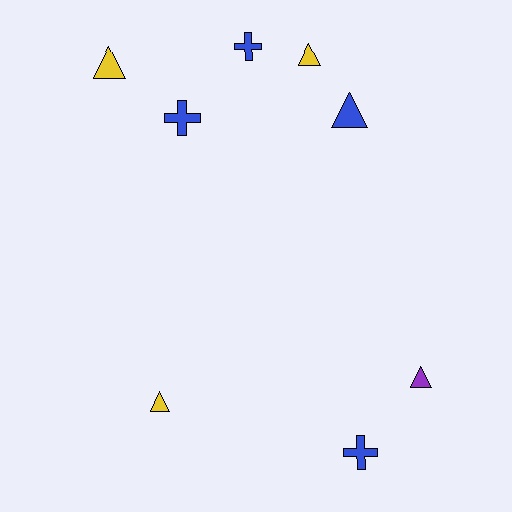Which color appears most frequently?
Blue, with 4 objects.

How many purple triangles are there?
There is 1 purple triangle.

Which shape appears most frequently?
Triangle, with 5 objects.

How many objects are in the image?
There are 8 objects.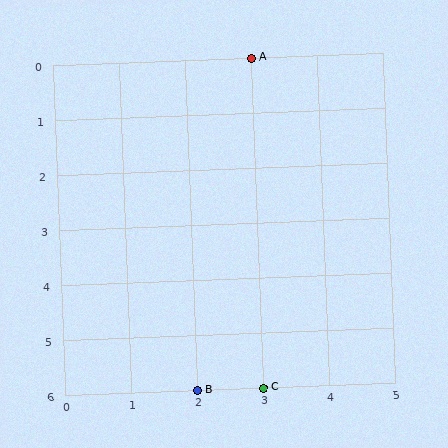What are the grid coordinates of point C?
Point C is at grid coordinates (3, 6).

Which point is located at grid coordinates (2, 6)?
Point B is at (2, 6).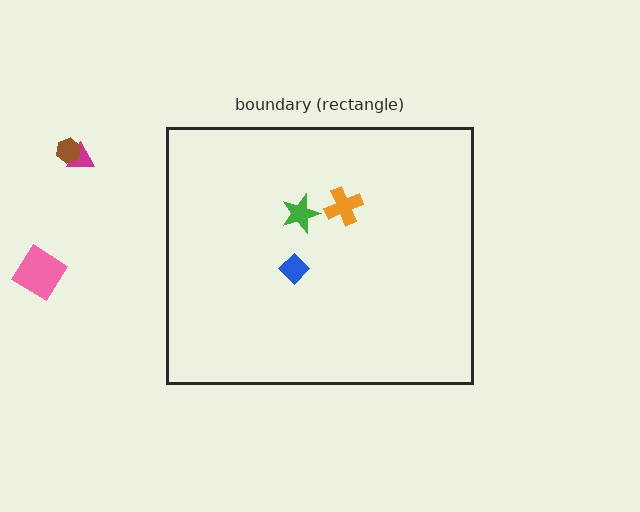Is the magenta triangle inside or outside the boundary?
Outside.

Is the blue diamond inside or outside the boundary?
Inside.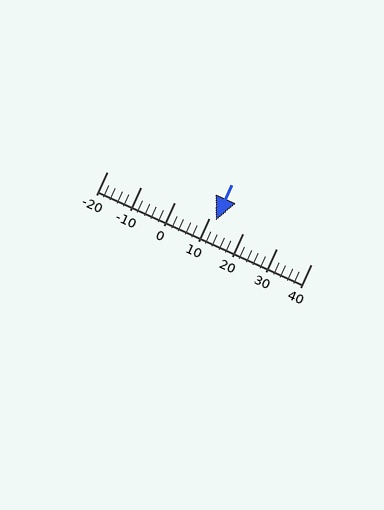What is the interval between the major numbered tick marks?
The major tick marks are spaced 10 units apart.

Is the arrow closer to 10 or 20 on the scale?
The arrow is closer to 10.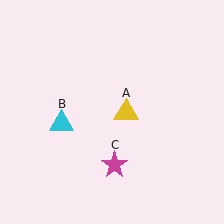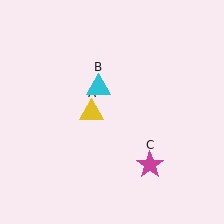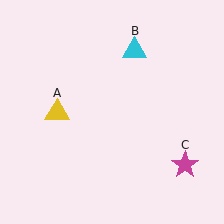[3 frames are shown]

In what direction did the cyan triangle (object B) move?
The cyan triangle (object B) moved up and to the right.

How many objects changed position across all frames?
3 objects changed position: yellow triangle (object A), cyan triangle (object B), magenta star (object C).